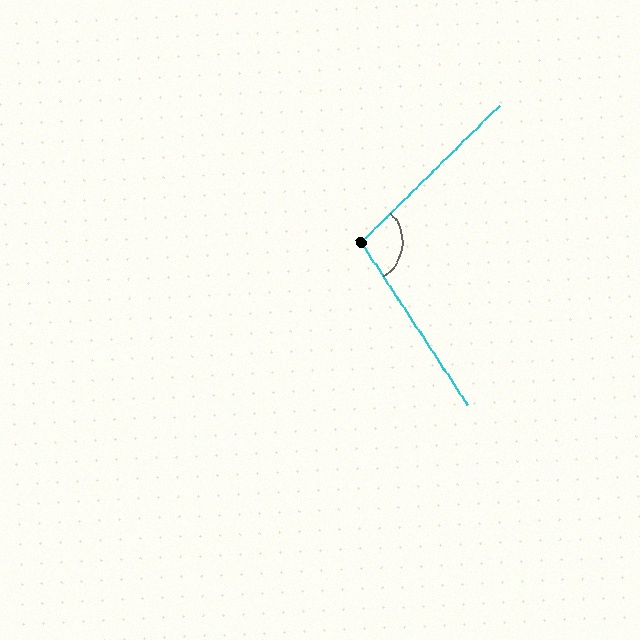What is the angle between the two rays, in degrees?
Approximately 102 degrees.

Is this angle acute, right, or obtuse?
It is obtuse.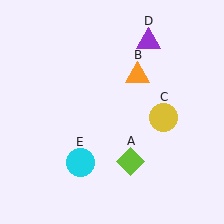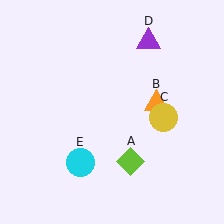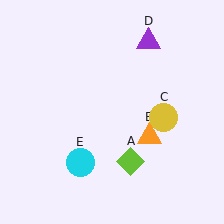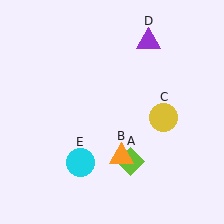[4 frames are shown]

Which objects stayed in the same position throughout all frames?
Lime diamond (object A) and yellow circle (object C) and purple triangle (object D) and cyan circle (object E) remained stationary.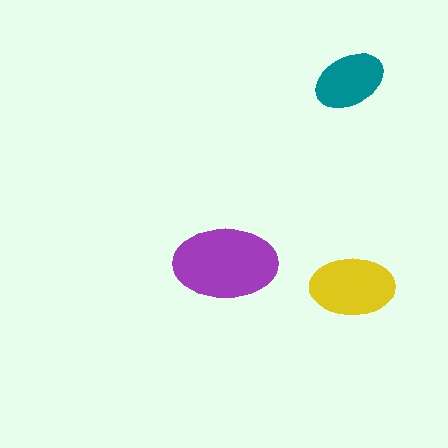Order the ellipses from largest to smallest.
the purple one, the yellow one, the teal one.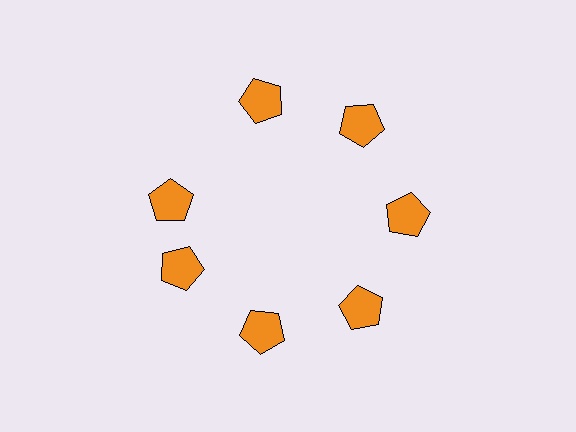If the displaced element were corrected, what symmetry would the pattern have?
It would have 7-fold rotational symmetry — the pattern would map onto itself every 51 degrees.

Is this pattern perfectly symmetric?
No. The 7 orange pentagons are arranged in a ring, but one element near the 10 o'clock position is rotated out of alignment along the ring, breaking the 7-fold rotational symmetry.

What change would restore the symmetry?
The symmetry would be restored by rotating it back into even spacing with its neighbors so that all 7 pentagons sit at equal angles and equal distance from the center.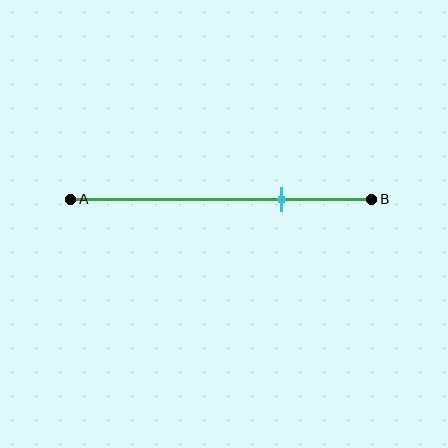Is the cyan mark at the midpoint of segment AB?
No, the mark is at about 70% from A, not at the 50% midpoint.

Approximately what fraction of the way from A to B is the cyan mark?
The cyan mark is approximately 70% of the way from A to B.